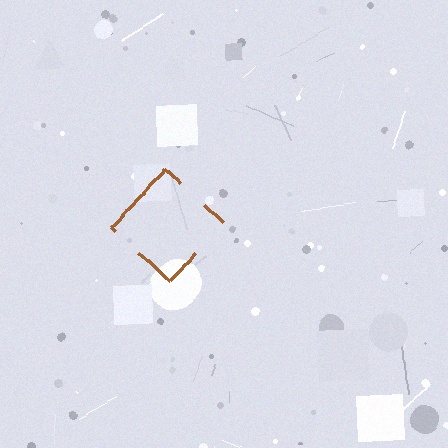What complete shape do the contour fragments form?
The contour fragments form a diamond.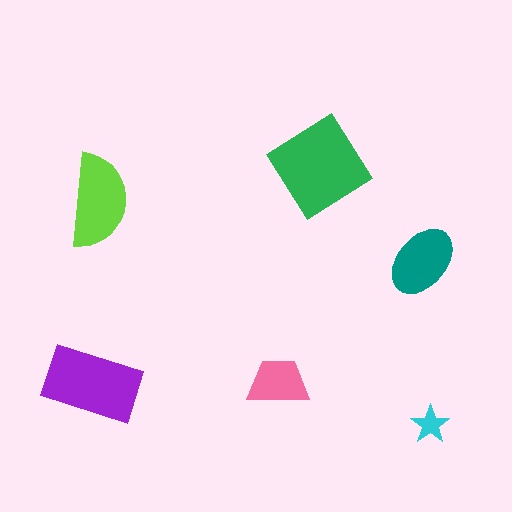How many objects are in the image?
There are 6 objects in the image.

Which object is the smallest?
The cyan star.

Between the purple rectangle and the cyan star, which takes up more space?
The purple rectangle.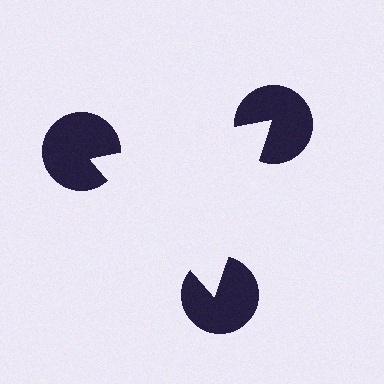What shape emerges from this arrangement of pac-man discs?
An illusory triangle — its edges are inferred from the aligned wedge cuts in the pac-man discs, not physically drawn.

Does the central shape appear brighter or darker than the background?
It typically appears slightly brighter than the background, even though no actual brightness change is drawn.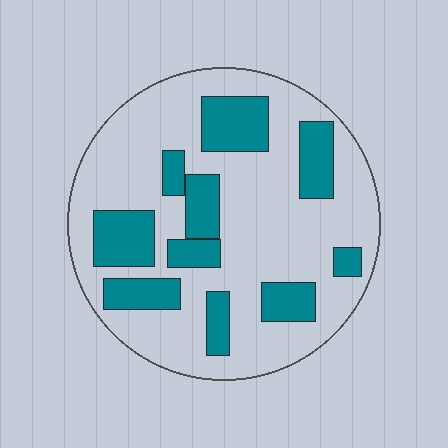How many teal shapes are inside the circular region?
10.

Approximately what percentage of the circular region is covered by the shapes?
Approximately 30%.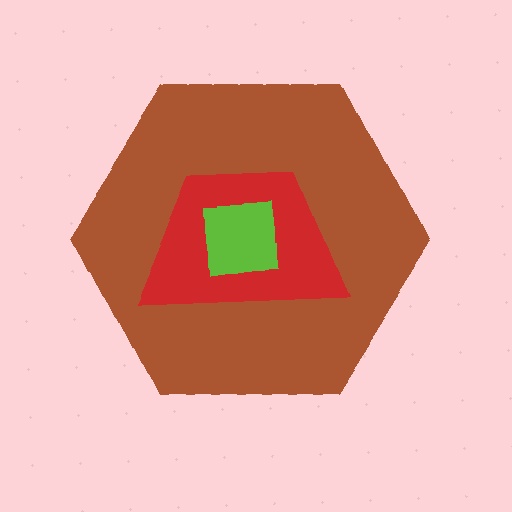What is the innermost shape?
The lime square.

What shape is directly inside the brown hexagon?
The red trapezoid.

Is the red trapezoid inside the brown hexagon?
Yes.